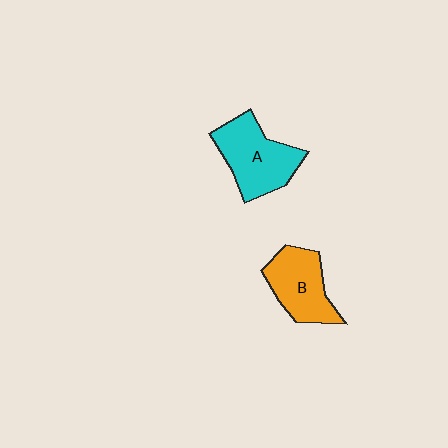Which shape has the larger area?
Shape A (cyan).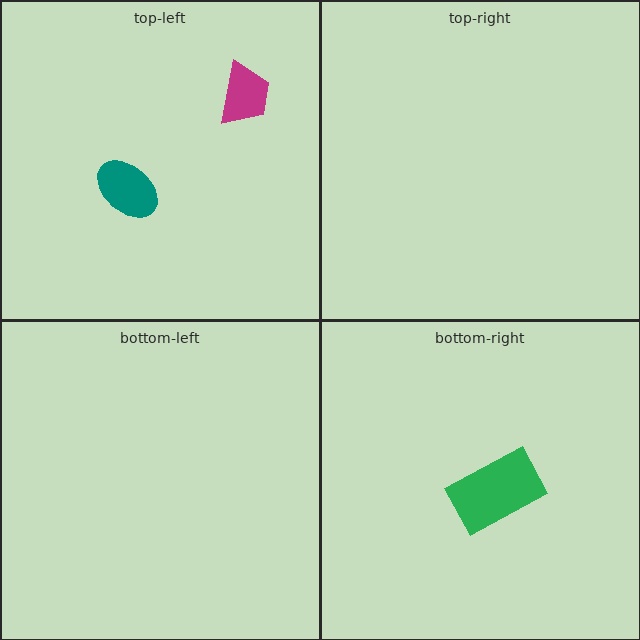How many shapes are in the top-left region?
2.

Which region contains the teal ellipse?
The top-left region.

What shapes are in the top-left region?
The magenta trapezoid, the teal ellipse.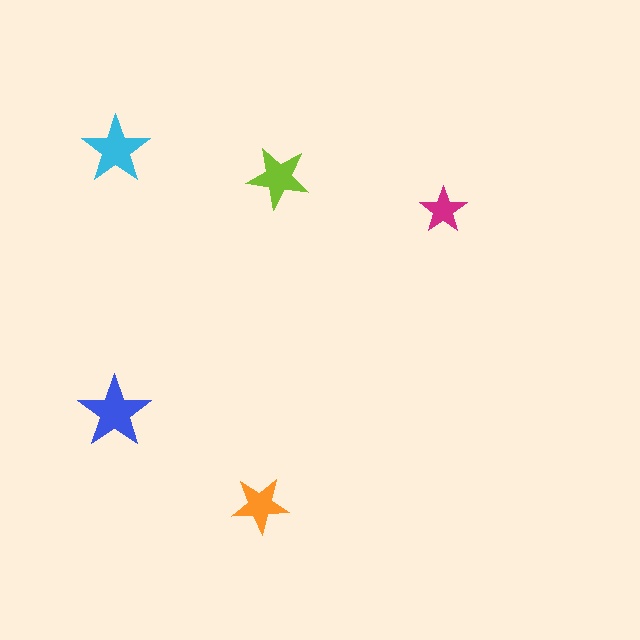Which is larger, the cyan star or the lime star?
The cyan one.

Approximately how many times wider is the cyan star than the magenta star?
About 1.5 times wider.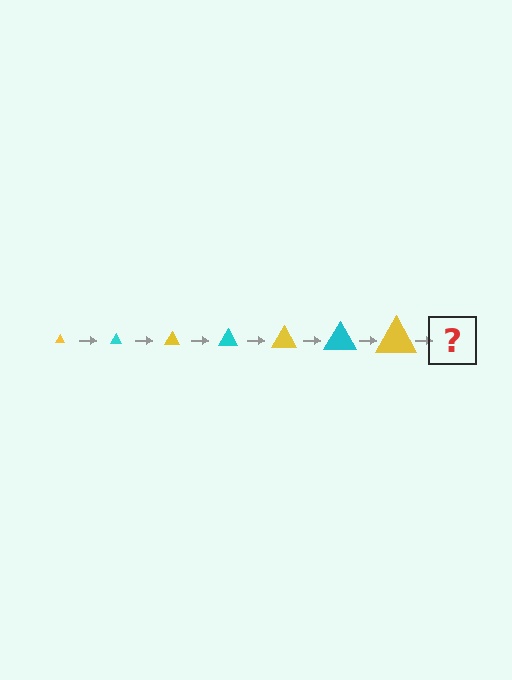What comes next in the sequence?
The next element should be a cyan triangle, larger than the previous one.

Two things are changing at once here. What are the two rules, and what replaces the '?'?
The two rules are that the triangle grows larger each step and the color cycles through yellow and cyan. The '?' should be a cyan triangle, larger than the previous one.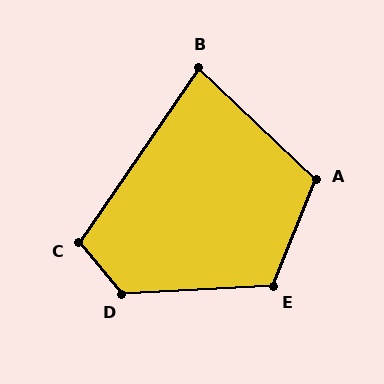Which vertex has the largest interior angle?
D, at approximately 127 degrees.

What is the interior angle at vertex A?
Approximately 112 degrees (obtuse).